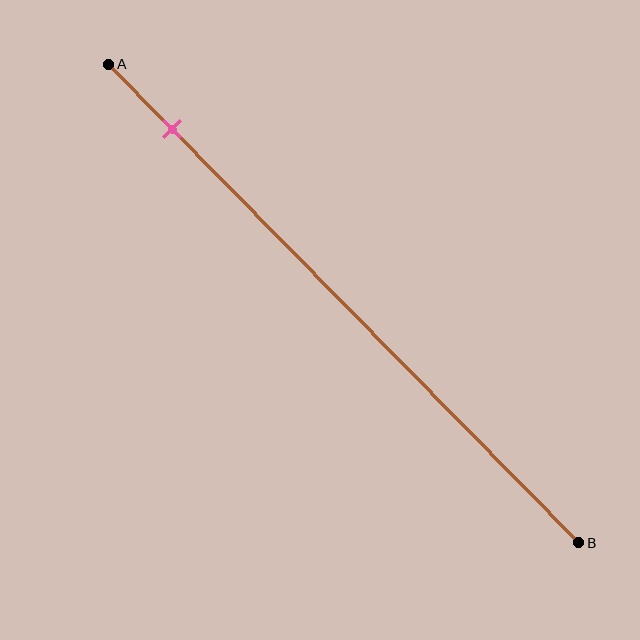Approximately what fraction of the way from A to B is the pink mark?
The pink mark is approximately 15% of the way from A to B.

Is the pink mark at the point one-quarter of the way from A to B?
No, the mark is at about 15% from A, not at the 25% one-quarter point.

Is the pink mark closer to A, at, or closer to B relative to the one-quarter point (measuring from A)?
The pink mark is closer to point A than the one-quarter point of segment AB.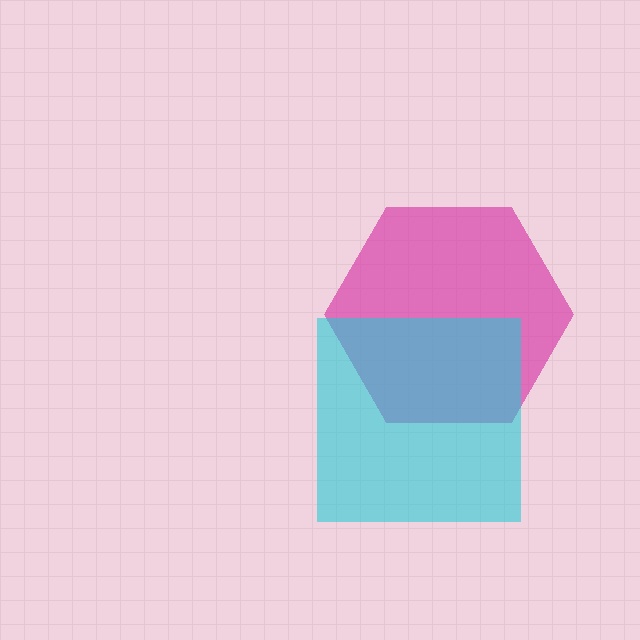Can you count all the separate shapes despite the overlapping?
Yes, there are 2 separate shapes.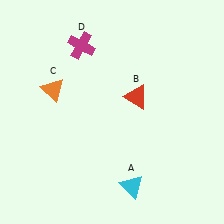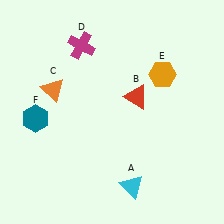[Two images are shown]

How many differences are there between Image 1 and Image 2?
There are 2 differences between the two images.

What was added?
An orange hexagon (E), a teal hexagon (F) were added in Image 2.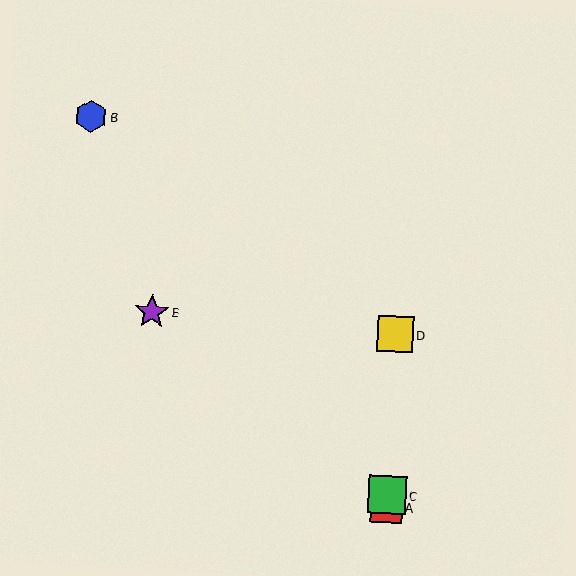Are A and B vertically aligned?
No, A is at x≈386 and B is at x≈91.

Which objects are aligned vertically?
Objects A, C, D are aligned vertically.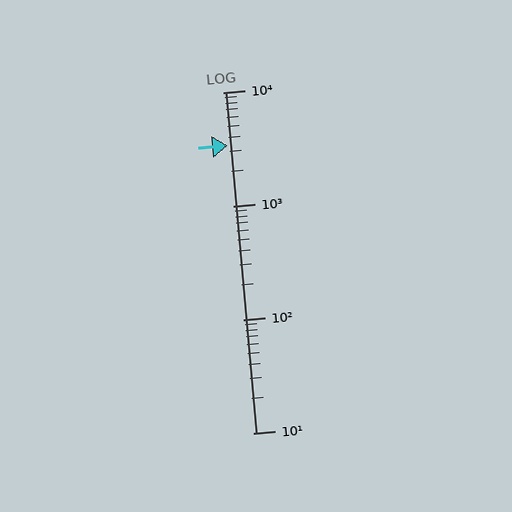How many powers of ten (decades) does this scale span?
The scale spans 3 decades, from 10 to 10000.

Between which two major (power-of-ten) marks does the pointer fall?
The pointer is between 1000 and 10000.